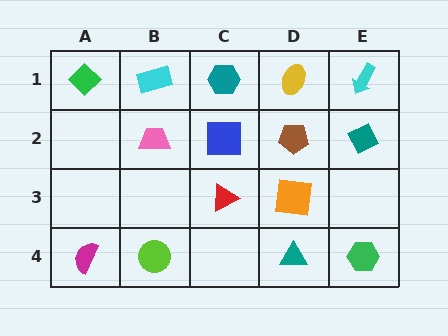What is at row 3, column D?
An orange square.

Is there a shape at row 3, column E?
No, that cell is empty.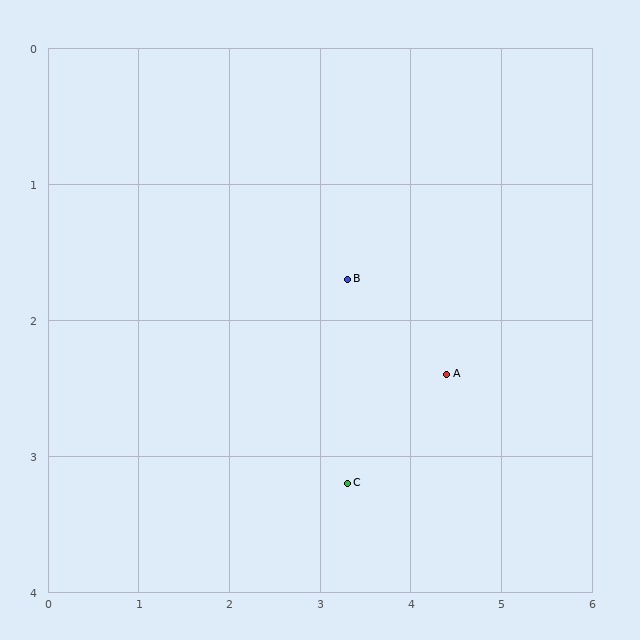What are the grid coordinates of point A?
Point A is at approximately (4.4, 2.4).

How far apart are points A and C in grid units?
Points A and C are about 1.4 grid units apart.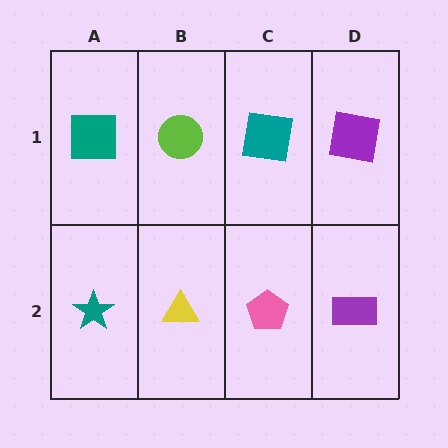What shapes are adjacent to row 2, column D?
A purple square (row 1, column D), a pink pentagon (row 2, column C).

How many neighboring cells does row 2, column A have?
2.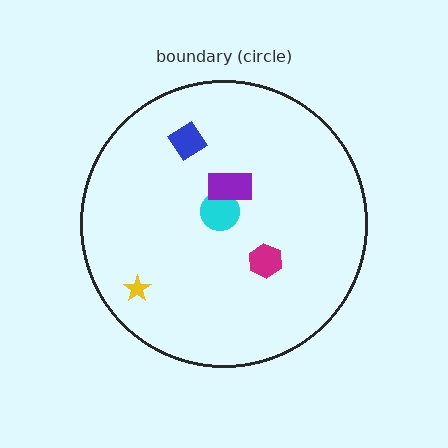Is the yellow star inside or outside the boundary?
Inside.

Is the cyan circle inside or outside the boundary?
Inside.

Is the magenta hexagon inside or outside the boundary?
Inside.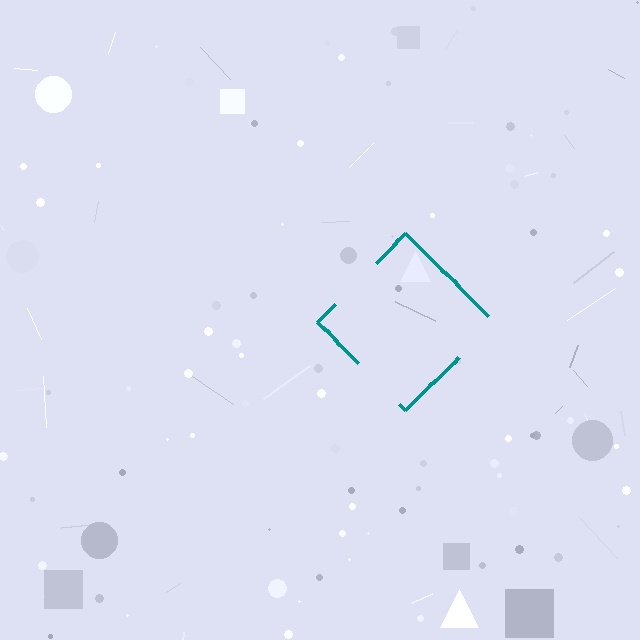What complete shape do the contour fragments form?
The contour fragments form a diamond.